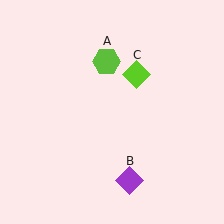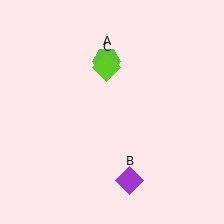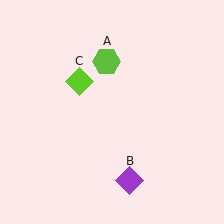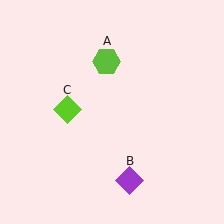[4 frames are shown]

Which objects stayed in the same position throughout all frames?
Lime hexagon (object A) and purple diamond (object B) remained stationary.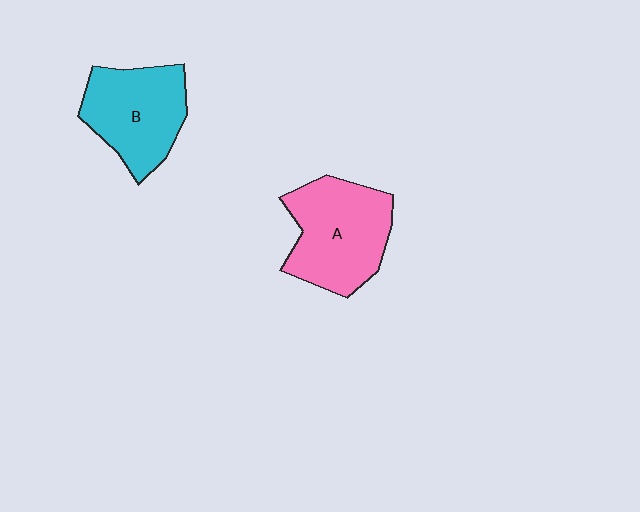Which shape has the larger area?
Shape A (pink).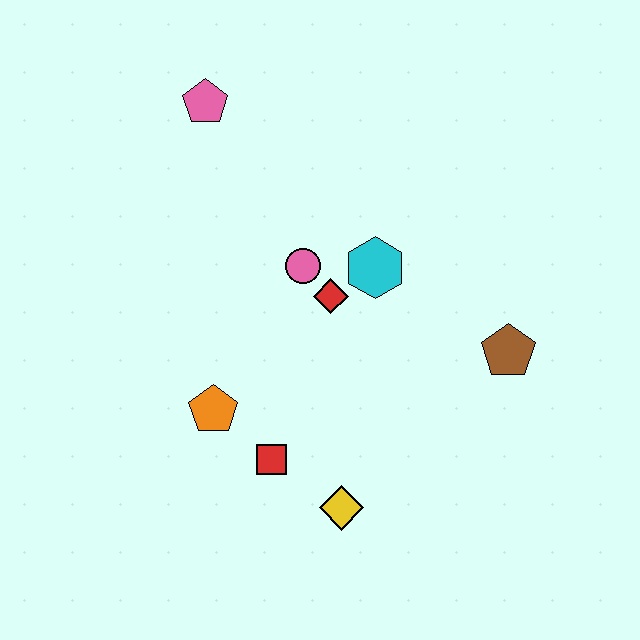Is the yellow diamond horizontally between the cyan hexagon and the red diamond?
Yes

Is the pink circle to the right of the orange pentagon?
Yes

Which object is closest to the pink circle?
The red diamond is closest to the pink circle.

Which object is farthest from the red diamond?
The pink pentagon is farthest from the red diamond.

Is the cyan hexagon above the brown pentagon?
Yes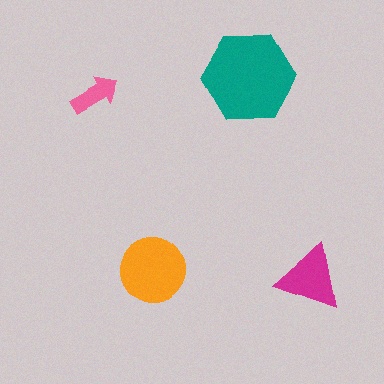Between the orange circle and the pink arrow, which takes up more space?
The orange circle.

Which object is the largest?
The teal hexagon.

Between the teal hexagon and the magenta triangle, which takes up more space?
The teal hexagon.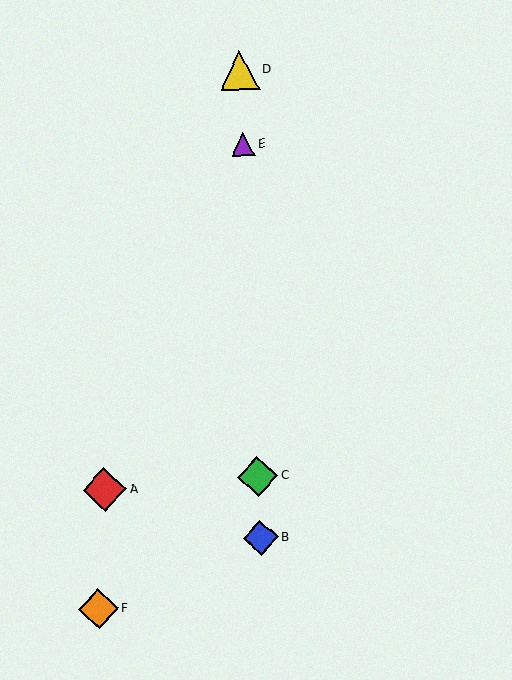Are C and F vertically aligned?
No, C is at x≈258 and F is at x≈98.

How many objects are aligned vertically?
4 objects (B, C, D, E) are aligned vertically.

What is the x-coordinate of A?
Object A is at x≈105.